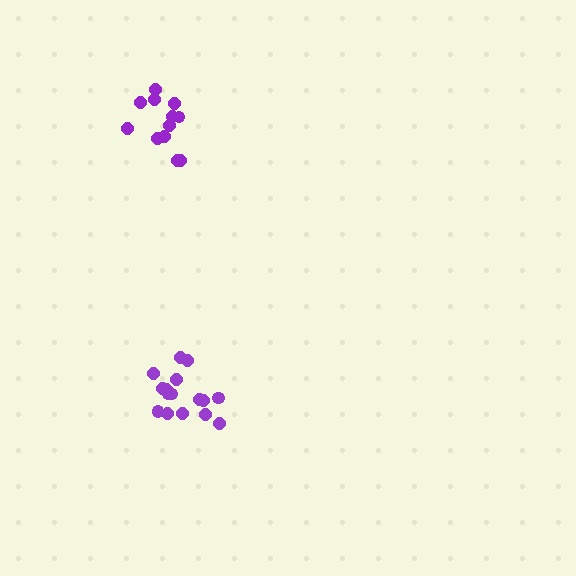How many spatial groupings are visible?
There are 2 spatial groupings.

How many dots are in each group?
Group 1: 16 dots, Group 2: 12 dots (28 total).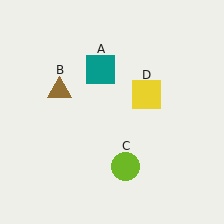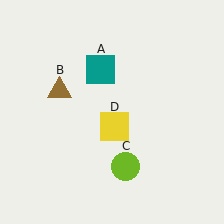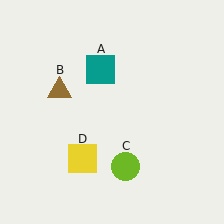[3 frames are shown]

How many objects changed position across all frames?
1 object changed position: yellow square (object D).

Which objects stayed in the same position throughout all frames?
Teal square (object A) and brown triangle (object B) and lime circle (object C) remained stationary.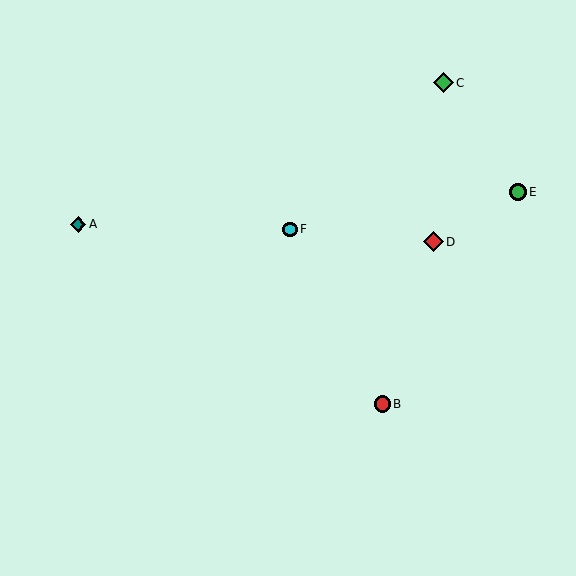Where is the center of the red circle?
The center of the red circle is at (382, 404).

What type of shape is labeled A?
Shape A is a teal diamond.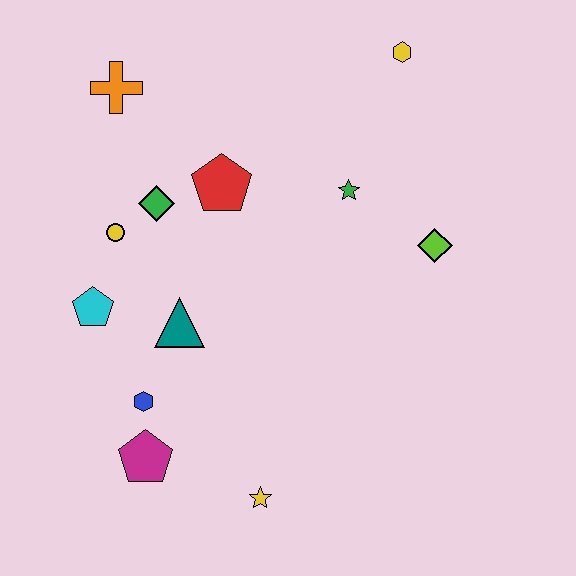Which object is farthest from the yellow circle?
The yellow hexagon is farthest from the yellow circle.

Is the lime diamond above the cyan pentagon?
Yes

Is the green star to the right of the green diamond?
Yes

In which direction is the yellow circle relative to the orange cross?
The yellow circle is below the orange cross.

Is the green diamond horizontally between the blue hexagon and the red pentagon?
Yes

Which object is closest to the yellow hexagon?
The green star is closest to the yellow hexagon.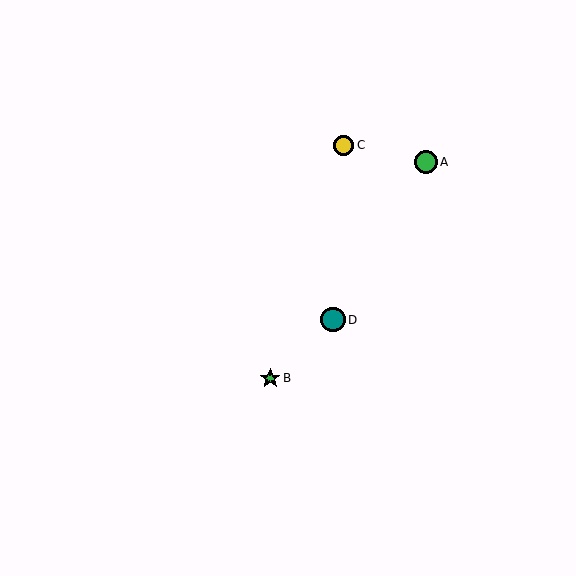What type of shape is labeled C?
Shape C is a yellow circle.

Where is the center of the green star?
The center of the green star is at (270, 378).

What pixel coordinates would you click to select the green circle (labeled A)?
Click at (426, 162) to select the green circle A.